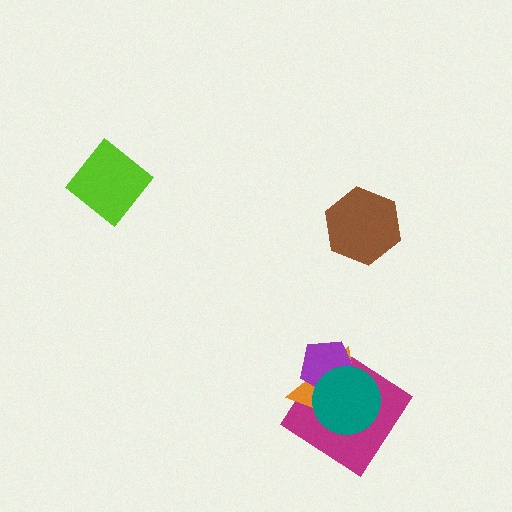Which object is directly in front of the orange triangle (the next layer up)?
The purple pentagon is directly in front of the orange triangle.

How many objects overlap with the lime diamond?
0 objects overlap with the lime diamond.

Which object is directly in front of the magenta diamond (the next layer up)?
The orange triangle is directly in front of the magenta diamond.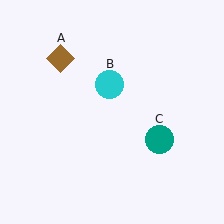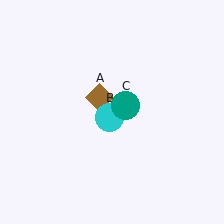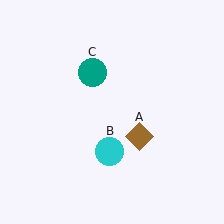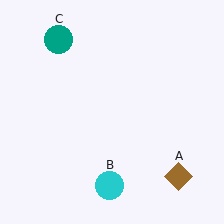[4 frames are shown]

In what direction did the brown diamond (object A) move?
The brown diamond (object A) moved down and to the right.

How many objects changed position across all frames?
3 objects changed position: brown diamond (object A), cyan circle (object B), teal circle (object C).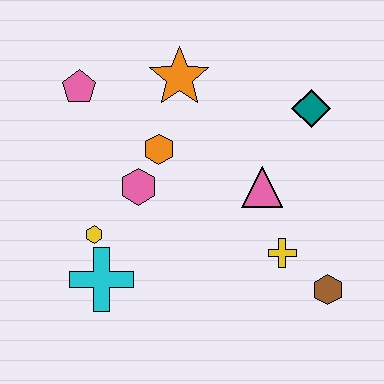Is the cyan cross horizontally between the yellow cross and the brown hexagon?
No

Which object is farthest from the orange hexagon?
The brown hexagon is farthest from the orange hexagon.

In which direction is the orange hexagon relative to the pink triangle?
The orange hexagon is to the left of the pink triangle.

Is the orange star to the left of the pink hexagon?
No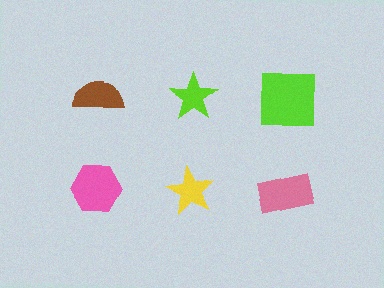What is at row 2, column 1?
A pink hexagon.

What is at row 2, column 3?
A pink rectangle.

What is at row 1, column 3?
A lime square.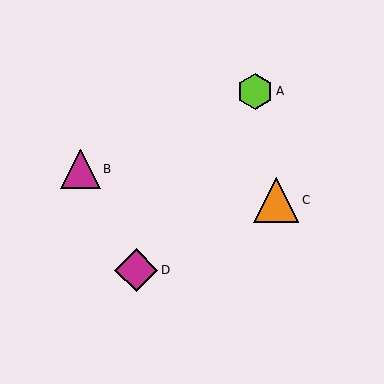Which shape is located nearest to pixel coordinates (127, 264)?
The magenta diamond (labeled D) at (136, 270) is nearest to that location.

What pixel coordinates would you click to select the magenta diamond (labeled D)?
Click at (136, 270) to select the magenta diamond D.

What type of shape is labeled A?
Shape A is a lime hexagon.